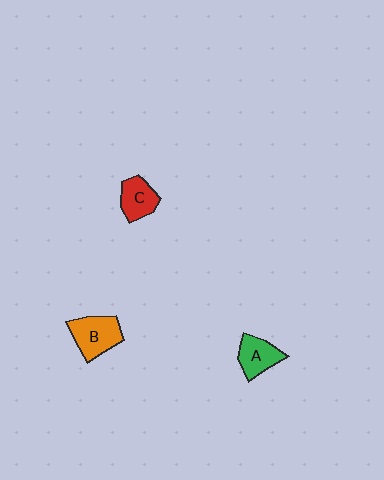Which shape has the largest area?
Shape B (orange).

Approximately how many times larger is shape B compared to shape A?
Approximately 1.3 times.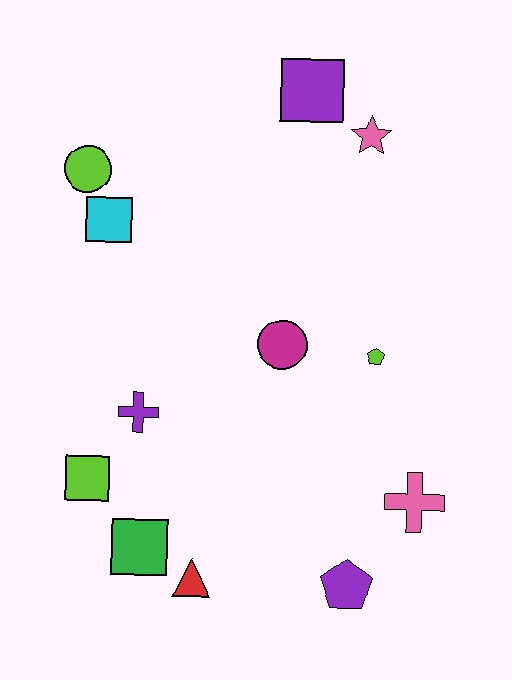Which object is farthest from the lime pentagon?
The lime circle is farthest from the lime pentagon.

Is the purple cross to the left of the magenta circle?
Yes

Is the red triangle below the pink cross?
Yes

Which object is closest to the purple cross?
The lime square is closest to the purple cross.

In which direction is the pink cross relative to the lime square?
The pink cross is to the right of the lime square.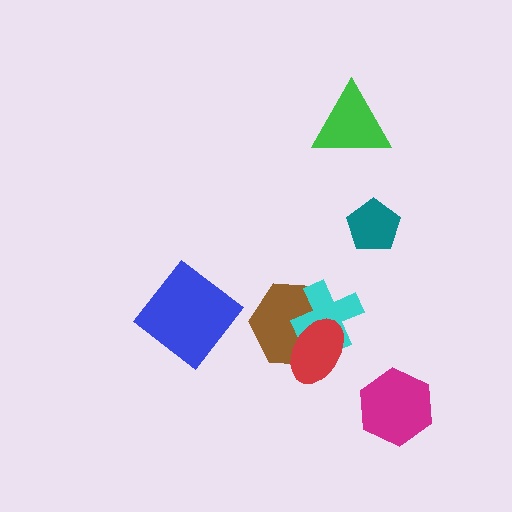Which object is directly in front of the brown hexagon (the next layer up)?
The cyan cross is directly in front of the brown hexagon.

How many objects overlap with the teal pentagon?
0 objects overlap with the teal pentagon.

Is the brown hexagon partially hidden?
Yes, it is partially covered by another shape.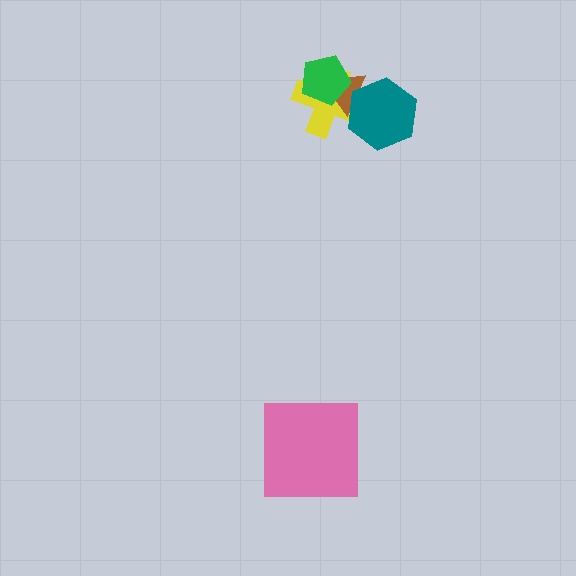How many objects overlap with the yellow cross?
3 objects overlap with the yellow cross.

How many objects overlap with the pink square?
0 objects overlap with the pink square.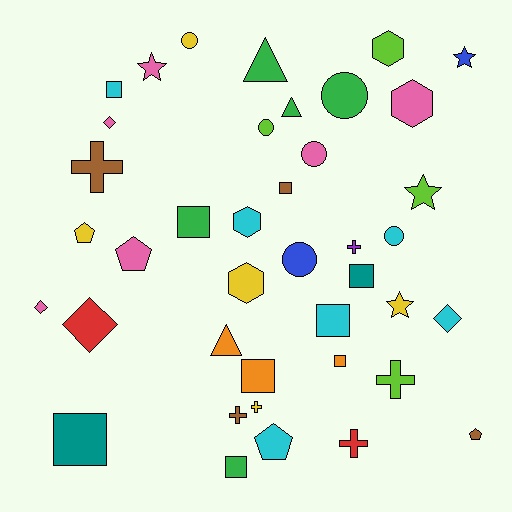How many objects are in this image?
There are 40 objects.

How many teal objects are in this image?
There are 2 teal objects.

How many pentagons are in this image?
There are 4 pentagons.